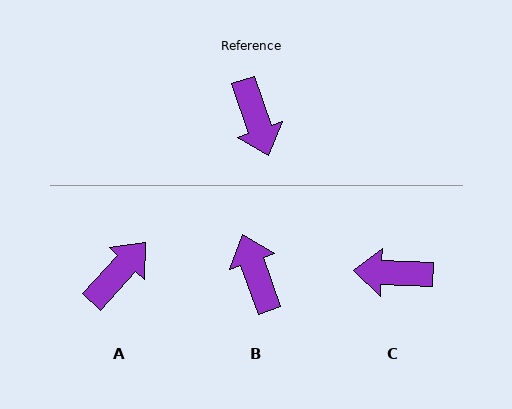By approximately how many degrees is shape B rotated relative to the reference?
Approximately 179 degrees clockwise.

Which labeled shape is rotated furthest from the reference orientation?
B, about 179 degrees away.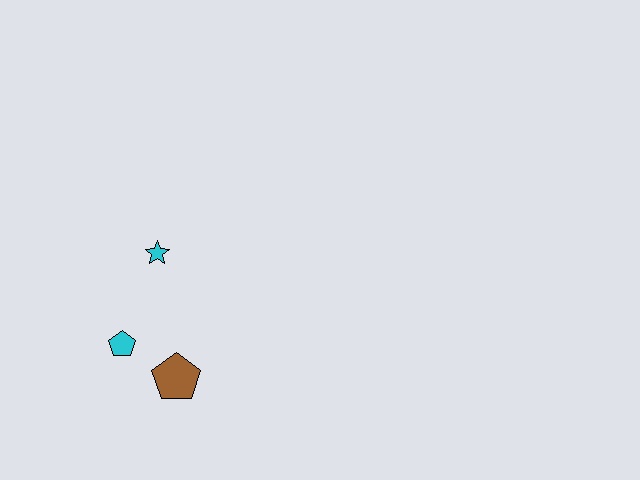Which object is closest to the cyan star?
The cyan pentagon is closest to the cyan star.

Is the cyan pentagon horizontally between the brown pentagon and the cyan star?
No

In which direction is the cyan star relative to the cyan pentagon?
The cyan star is above the cyan pentagon.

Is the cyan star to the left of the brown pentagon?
Yes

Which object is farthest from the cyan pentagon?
The cyan star is farthest from the cyan pentagon.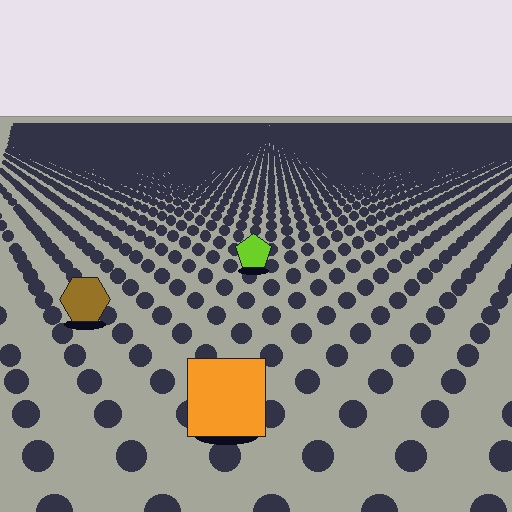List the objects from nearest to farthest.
From nearest to farthest: the orange square, the brown hexagon, the lime pentagon.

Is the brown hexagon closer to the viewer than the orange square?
No. The orange square is closer — you can tell from the texture gradient: the ground texture is coarser near it.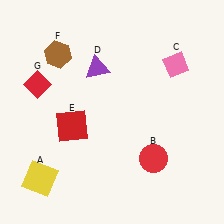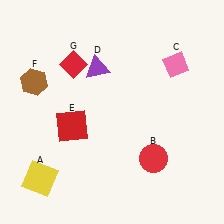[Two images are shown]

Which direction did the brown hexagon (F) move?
The brown hexagon (F) moved down.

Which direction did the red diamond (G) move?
The red diamond (G) moved right.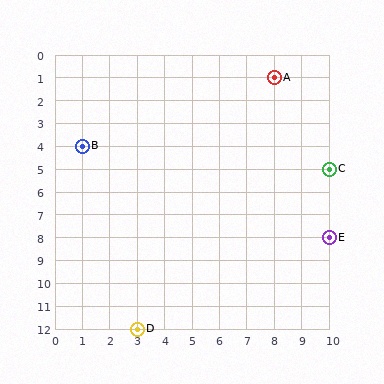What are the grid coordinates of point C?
Point C is at grid coordinates (10, 5).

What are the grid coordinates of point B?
Point B is at grid coordinates (1, 4).